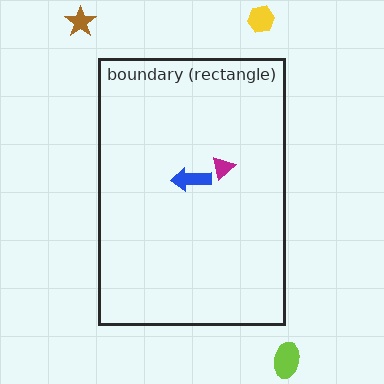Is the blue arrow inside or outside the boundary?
Inside.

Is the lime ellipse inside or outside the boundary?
Outside.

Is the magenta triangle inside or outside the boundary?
Inside.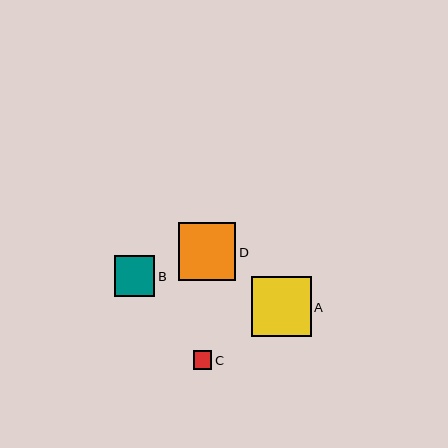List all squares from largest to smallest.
From largest to smallest: A, D, B, C.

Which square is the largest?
Square A is the largest with a size of approximately 59 pixels.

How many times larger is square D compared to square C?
Square D is approximately 3.1 times the size of square C.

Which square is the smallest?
Square C is the smallest with a size of approximately 19 pixels.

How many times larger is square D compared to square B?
Square D is approximately 1.4 times the size of square B.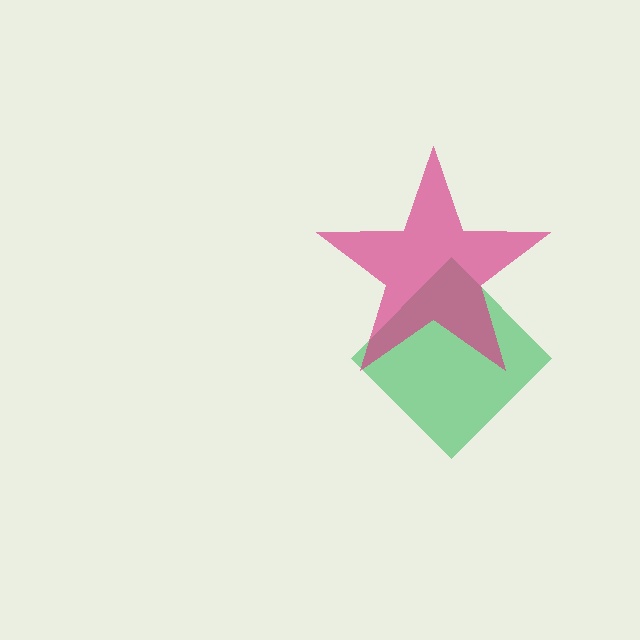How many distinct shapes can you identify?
There are 2 distinct shapes: a green diamond, a magenta star.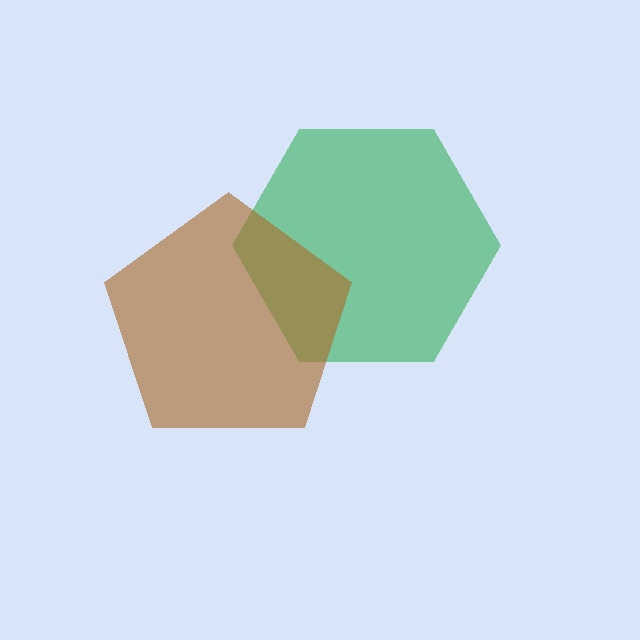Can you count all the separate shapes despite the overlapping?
Yes, there are 2 separate shapes.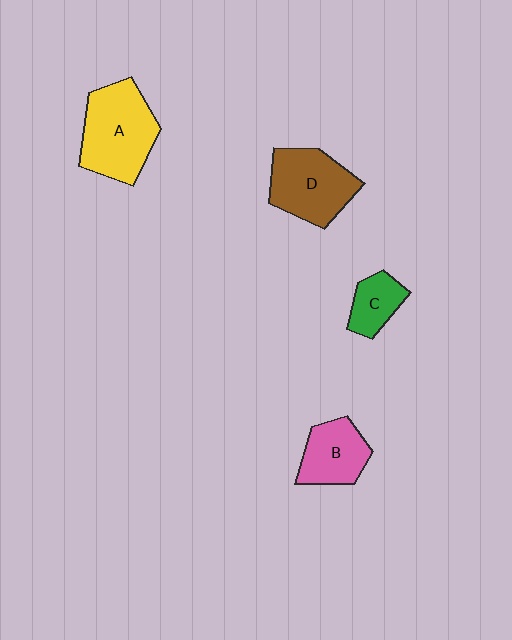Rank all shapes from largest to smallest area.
From largest to smallest: A (yellow), D (brown), B (pink), C (green).